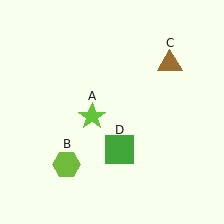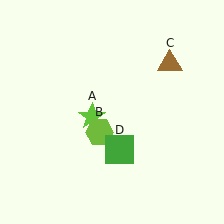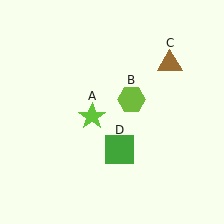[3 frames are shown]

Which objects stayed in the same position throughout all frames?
Lime star (object A) and brown triangle (object C) and green square (object D) remained stationary.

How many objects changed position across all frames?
1 object changed position: lime hexagon (object B).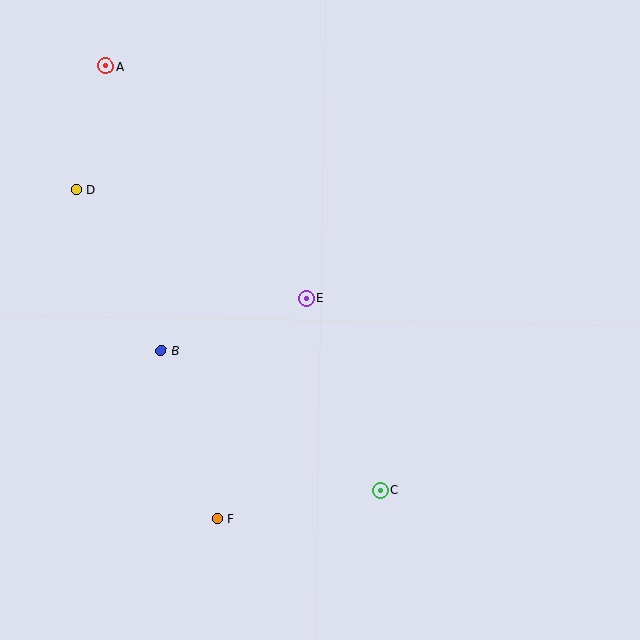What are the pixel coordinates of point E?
Point E is at (306, 298).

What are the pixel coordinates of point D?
Point D is at (77, 190).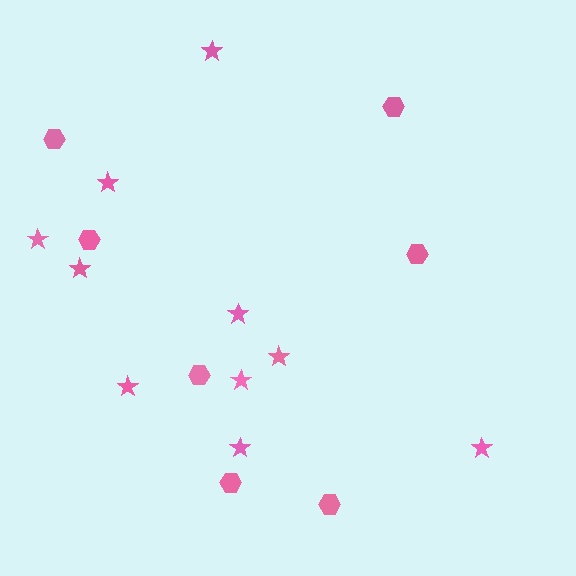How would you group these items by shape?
There are 2 groups: one group of stars (10) and one group of hexagons (7).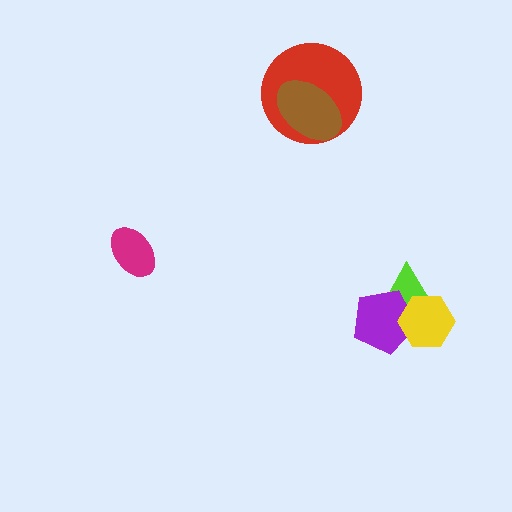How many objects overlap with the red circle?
1 object overlaps with the red circle.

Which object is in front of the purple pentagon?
The yellow hexagon is in front of the purple pentagon.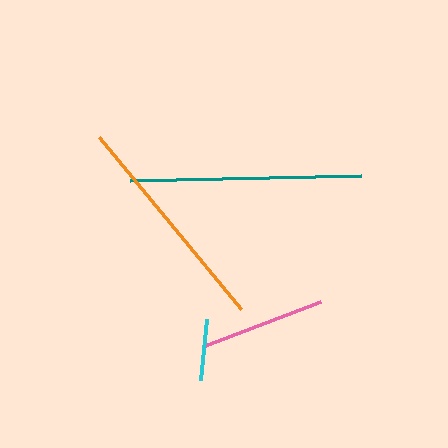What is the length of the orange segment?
The orange segment is approximately 223 pixels long.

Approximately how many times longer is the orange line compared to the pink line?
The orange line is approximately 1.8 times the length of the pink line.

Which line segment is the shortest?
The cyan line is the shortest at approximately 61 pixels.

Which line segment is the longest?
The teal line is the longest at approximately 231 pixels.